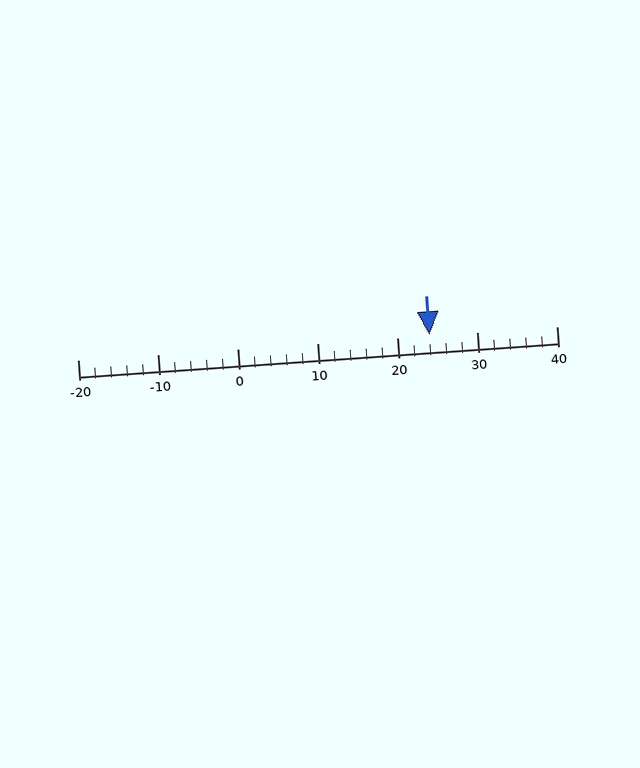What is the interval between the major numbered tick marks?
The major tick marks are spaced 10 units apart.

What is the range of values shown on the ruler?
The ruler shows values from -20 to 40.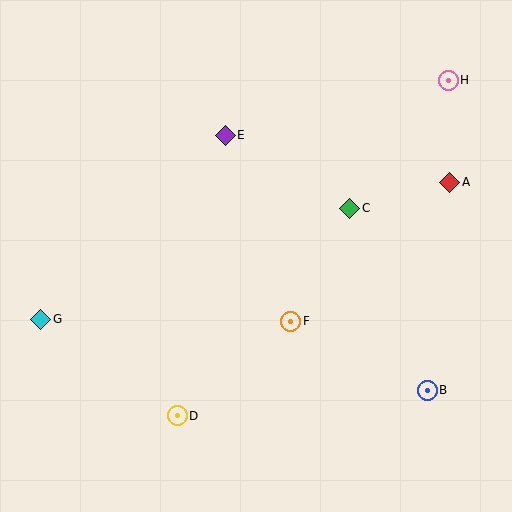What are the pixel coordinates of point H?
Point H is at (448, 80).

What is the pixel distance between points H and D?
The distance between H and D is 431 pixels.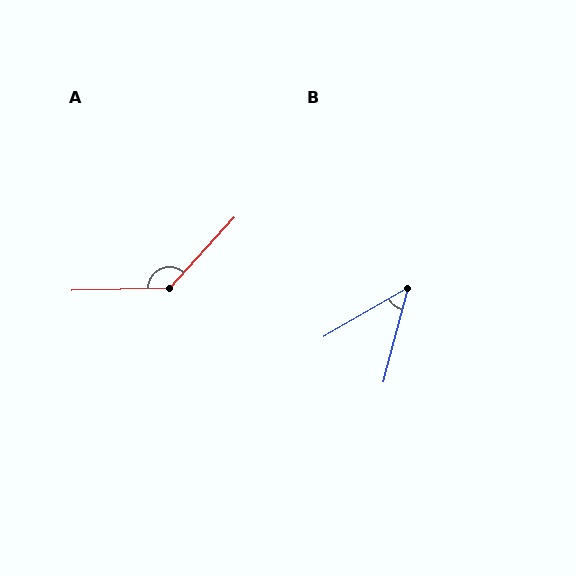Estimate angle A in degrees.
Approximately 134 degrees.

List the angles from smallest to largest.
B (46°), A (134°).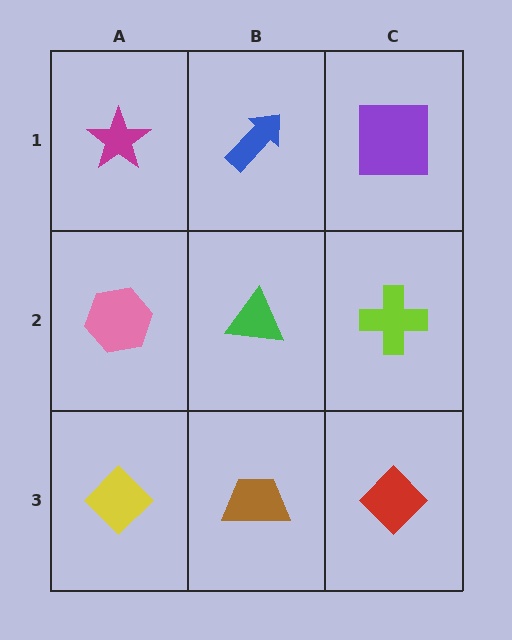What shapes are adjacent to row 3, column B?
A green triangle (row 2, column B), a yellow diamond (row 3, column A), a red diamond (row 3, column C).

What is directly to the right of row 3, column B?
A red diamond.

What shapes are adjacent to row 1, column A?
A pink hexagon (row 2, column A), a blue arrow (row 1, column B).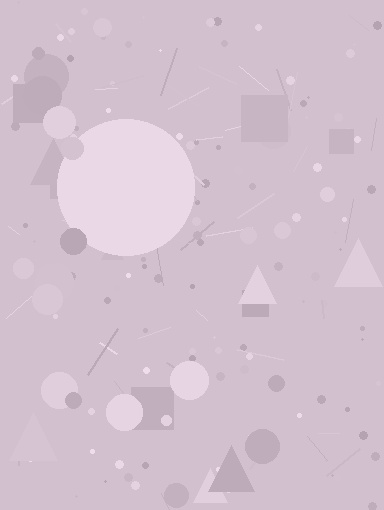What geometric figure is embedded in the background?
A circle is embedded in the background.